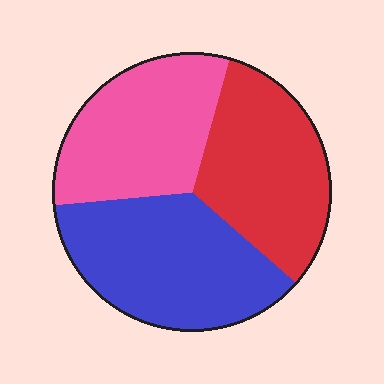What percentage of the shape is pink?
Pink covers about 30% of the shape.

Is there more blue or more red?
Blue.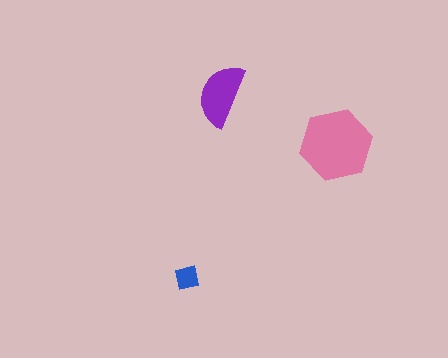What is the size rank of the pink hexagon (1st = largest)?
1st.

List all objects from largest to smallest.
The pink hexagon, the purple semicircle, the blue square.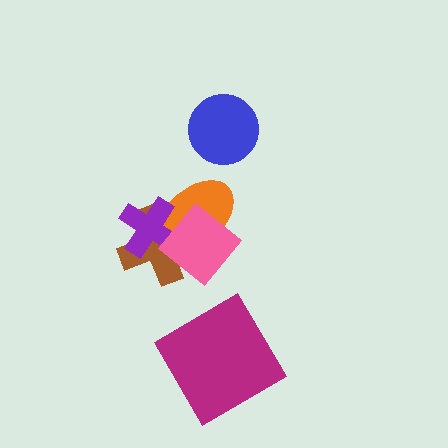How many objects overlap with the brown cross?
3 objects overlap with the brown cross.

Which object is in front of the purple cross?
The pink diamond is in front of the purple cross.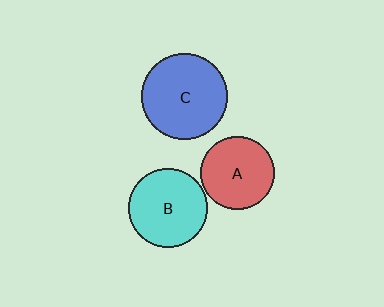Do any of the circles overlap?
No, none of the circles overlap.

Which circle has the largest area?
Circle C (blue).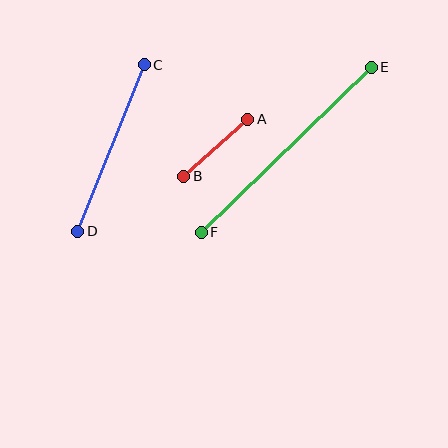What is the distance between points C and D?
The distance is approximately 179 pixels.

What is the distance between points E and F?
The distance is approximately 237 pixels.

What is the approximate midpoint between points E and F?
The midpoint is at approximately (286, 150) pixels.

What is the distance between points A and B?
The distance is approximately 86 pixels.